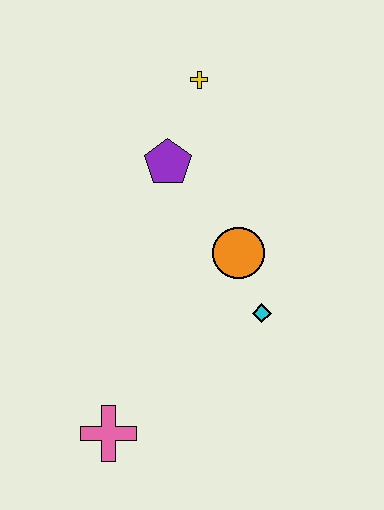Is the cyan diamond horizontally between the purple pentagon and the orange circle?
No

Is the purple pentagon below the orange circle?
No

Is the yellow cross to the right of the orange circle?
No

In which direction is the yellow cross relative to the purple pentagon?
The yellow cross is above the purple pentagon.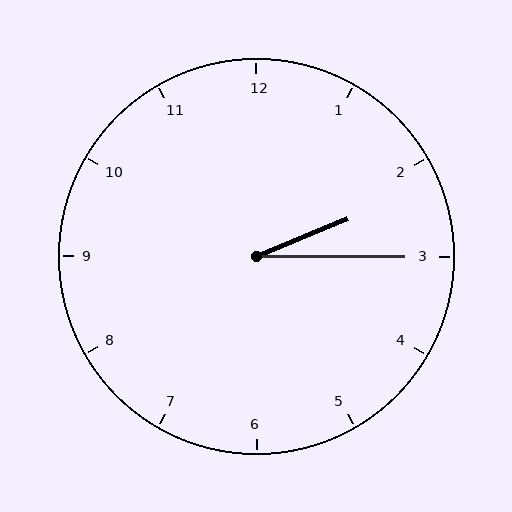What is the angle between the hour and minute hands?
Approximately 22 degrees.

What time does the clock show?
2:15.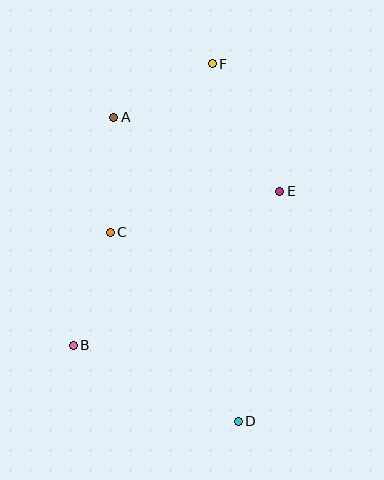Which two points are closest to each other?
Points A and F are closest to each other.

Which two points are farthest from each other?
Points D and F are farthest from each other.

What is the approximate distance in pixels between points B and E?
The distance between B and E is approximately 258 pixels.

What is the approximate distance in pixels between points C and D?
The distance between C and D is approximately 229 pixels.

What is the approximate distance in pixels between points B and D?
The distance between B and D is approximately 182 pixels.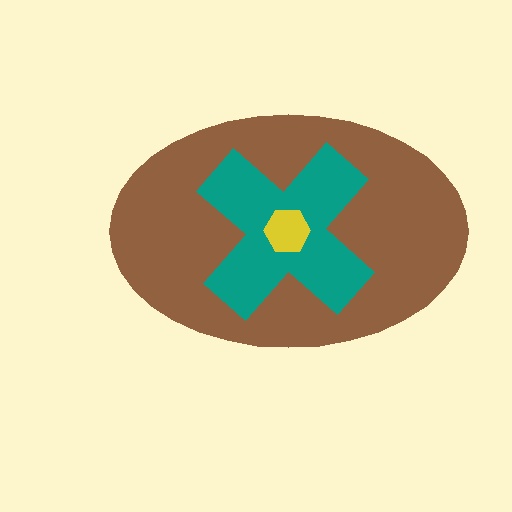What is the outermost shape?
The brown ellipse.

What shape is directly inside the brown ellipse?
The teal cross.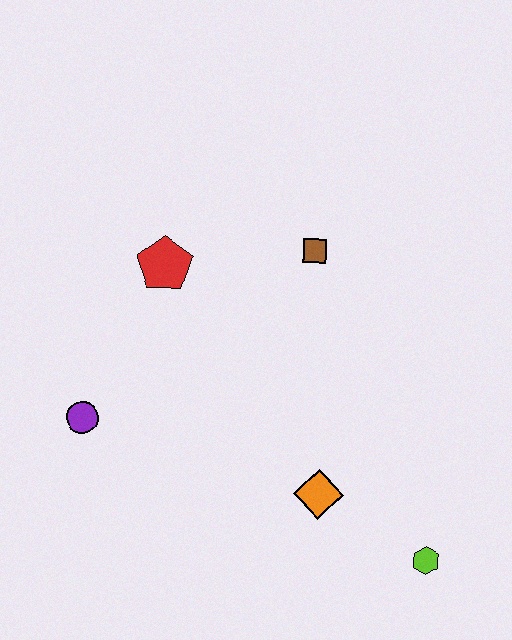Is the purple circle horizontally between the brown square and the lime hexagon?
No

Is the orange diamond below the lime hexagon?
No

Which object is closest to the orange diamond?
The lime hexagon is closest to the orange diamond.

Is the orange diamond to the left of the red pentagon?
No